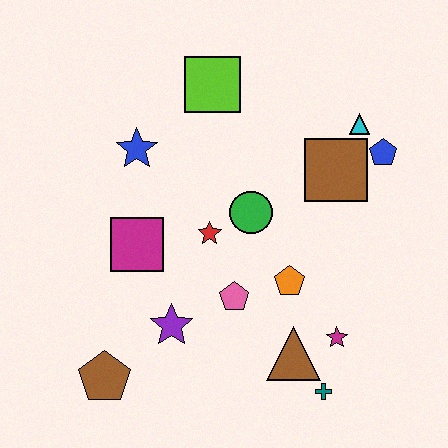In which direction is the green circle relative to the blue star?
The green circle is to the right of the blue star.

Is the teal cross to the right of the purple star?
Yes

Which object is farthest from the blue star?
The teal cross is farthest from the blue star.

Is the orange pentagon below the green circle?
Yes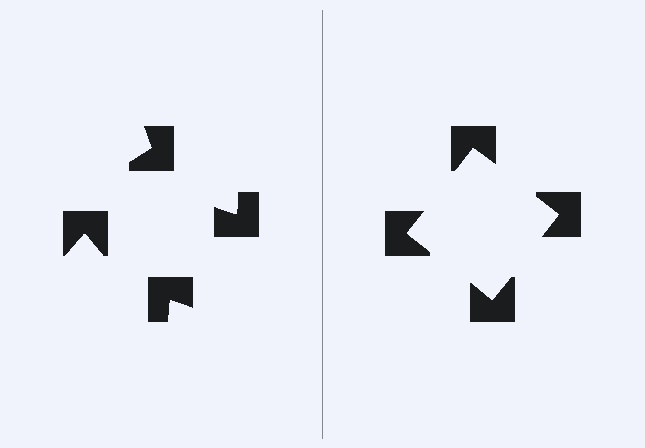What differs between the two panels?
The notched squares are positioned identically on both sides; only the wedge orientations differ. On the right they align to a square; on the left they are misaligned.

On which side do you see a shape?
An illusory square appears on the right side. On the left side the wedge cuts are rotated, so no coherent shape forms.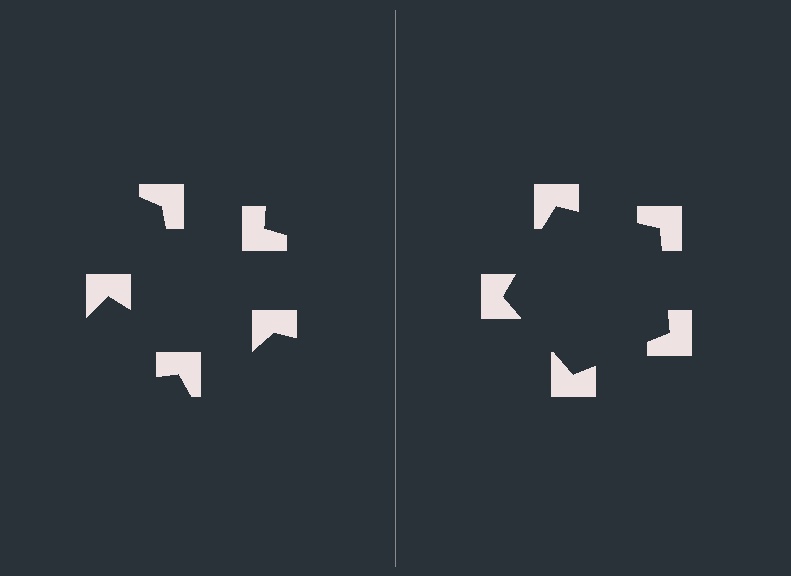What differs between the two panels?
The notched squares are positioned identically on both sides; only the wedge orientations differ. On the right they align to a pentagon; on the left they are misaligned.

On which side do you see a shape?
An illusory pentagon appears on the right side. On the left side the wedge cuts are rotated, so no coherent shape forms.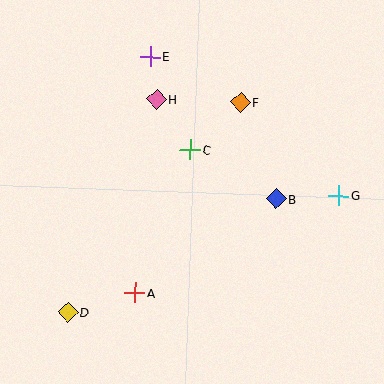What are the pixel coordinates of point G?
Point G is at (339, 196).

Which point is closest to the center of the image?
Point C at (190, 150) is closest to the center.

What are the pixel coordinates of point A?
Point A is at (135, 293).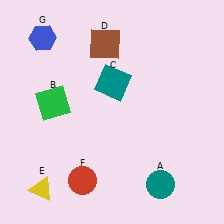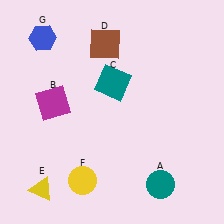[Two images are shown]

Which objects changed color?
B changed from green to magenta. F changed from red to yellow.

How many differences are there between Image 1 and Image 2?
There are 2 differences between the two images.